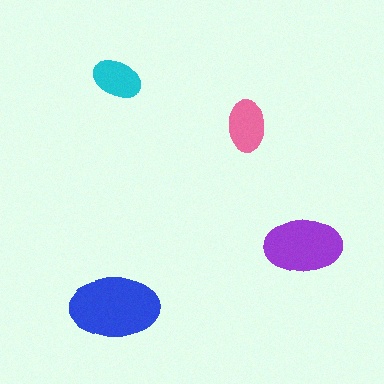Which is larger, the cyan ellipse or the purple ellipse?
The purple one.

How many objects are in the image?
There are 4 objects in the image.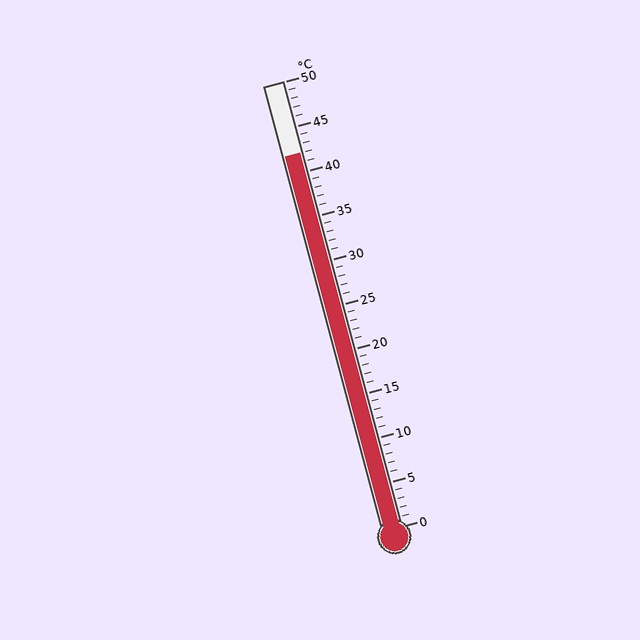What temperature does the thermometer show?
The thermometer shows approximately 42°C.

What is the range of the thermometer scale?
The thermometer scale ranges from 0°C to 50°C.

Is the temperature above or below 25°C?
The temperature is above 25°C.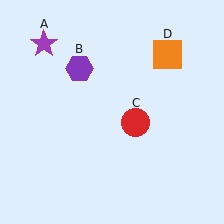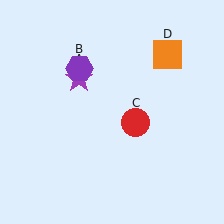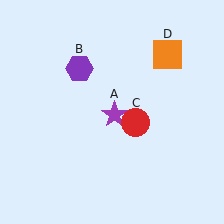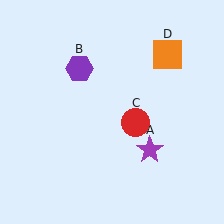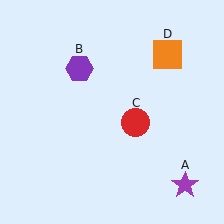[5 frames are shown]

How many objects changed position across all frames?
1 object changed position: purple star (object A).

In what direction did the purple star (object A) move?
The purple star (object A) moved down and to the right.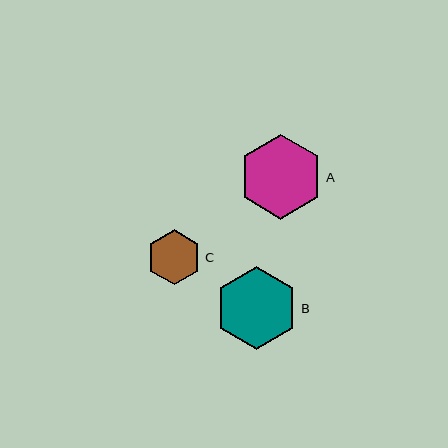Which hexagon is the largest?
Hexagon A is the largest with a size of approximately 84 pixels.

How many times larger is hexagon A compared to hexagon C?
Hexagon A is approximately 1.5 times the size of hexagon C.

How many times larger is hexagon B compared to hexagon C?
Hexagon B is approximately 1.5 times the size of hexagon C.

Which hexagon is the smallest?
Hexagon C is the smallest with a size of approximately 55 pixels.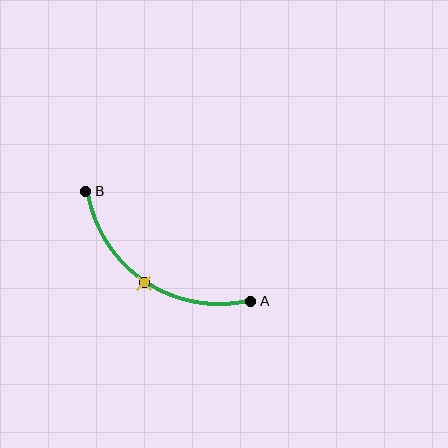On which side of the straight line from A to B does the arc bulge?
The arc bulges below the straight line connecting A and B.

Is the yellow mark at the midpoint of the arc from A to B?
Yes. The yellow mark lies on the arc at equal arc-length from both A and B — it is the arc midpoint.